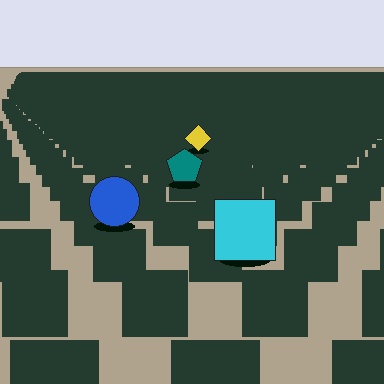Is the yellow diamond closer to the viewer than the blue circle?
No. The blue circle is closer — you can tell from the texture gradient: the ground texture is coarser near it.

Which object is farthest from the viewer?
The yellow diamond is farthest from the viewer. It appears smaller and the ground texture around it is denser.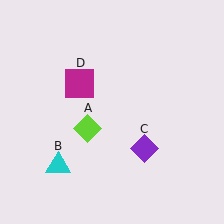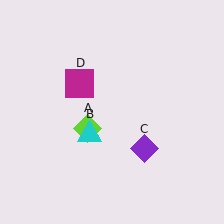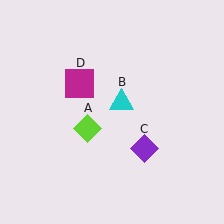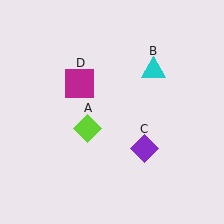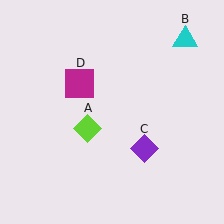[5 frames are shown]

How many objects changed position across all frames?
1 object changed position: cyan triangle (object B).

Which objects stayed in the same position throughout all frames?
Lime diamond (object A) and purple diamond (object C) and magenta square (object D) remained stationary.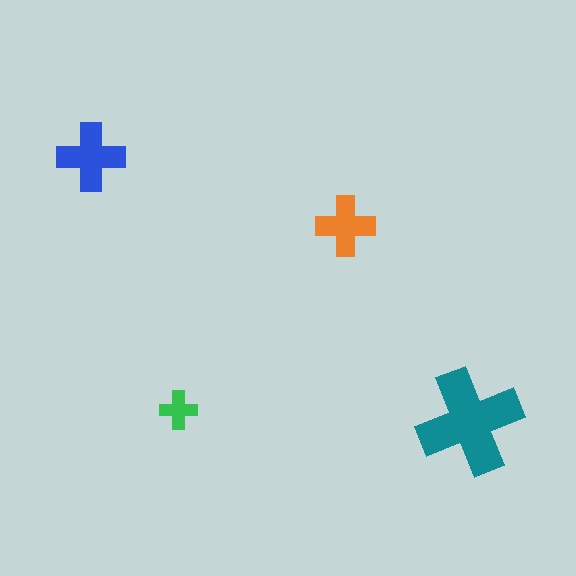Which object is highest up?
The blue cross is topmost.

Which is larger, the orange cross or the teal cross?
The teal one.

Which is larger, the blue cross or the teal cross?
The teal one.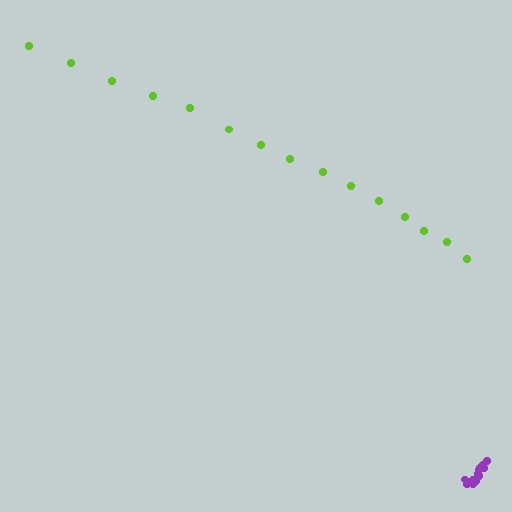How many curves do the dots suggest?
There are 2 distinct paths.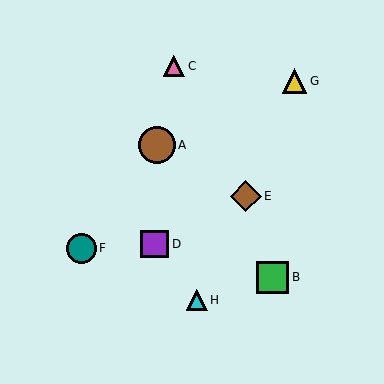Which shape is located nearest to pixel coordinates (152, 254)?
The purple square (labeled D) at (155, 244) is nearest to that location.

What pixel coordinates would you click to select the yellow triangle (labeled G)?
Click at (295, 81) to select the yellow triangle G.